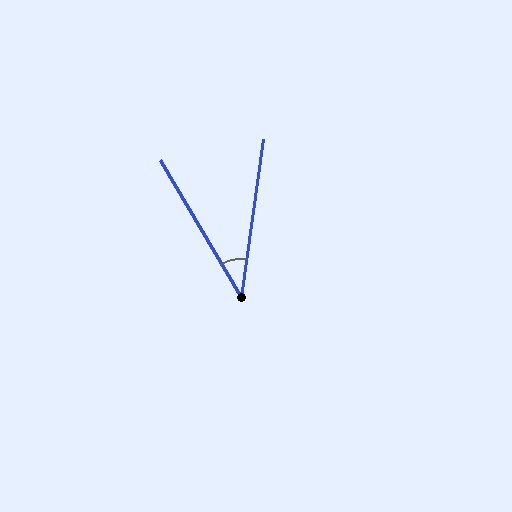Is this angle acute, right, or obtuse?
It is acute.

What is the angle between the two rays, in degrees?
Approximately 38 degrees.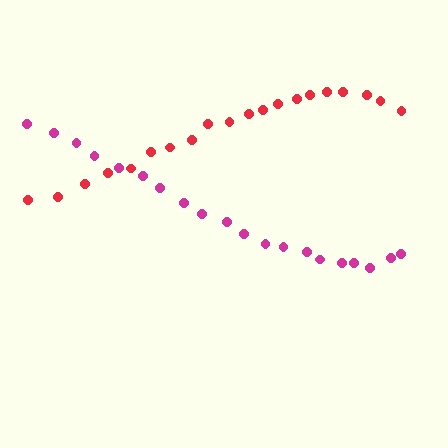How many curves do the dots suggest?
There are 2 distinct paths.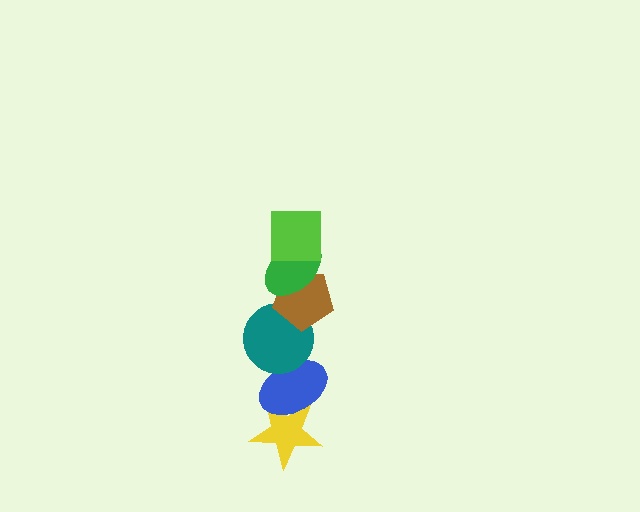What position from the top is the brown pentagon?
The brown pentagon is 3rd from the top.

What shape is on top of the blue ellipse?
The teal circle is on top of the blue ellipse.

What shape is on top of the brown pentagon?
The green ellipse is on top of the brown pentagon.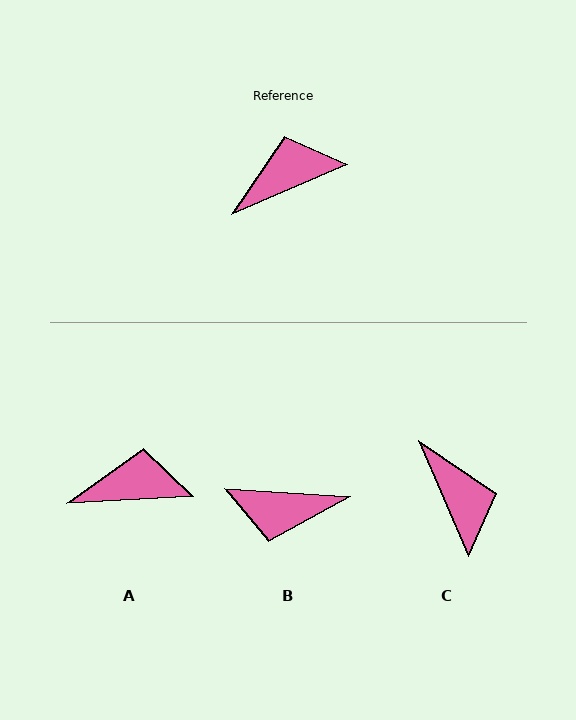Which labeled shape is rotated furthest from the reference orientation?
B, about 153 degrees away.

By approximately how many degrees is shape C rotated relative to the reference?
Approximately 90 degrees clockwise.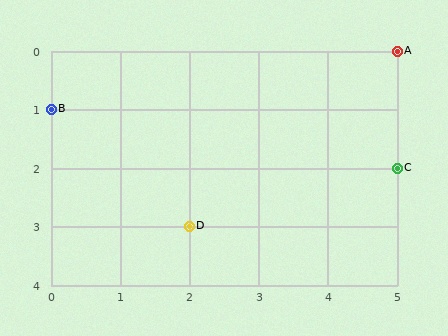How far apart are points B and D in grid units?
Points B and D are 2 columns and 2 rows apart (about 2.8 grid units diagonally).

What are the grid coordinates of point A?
Point A is at grid coordinates (5, 0).